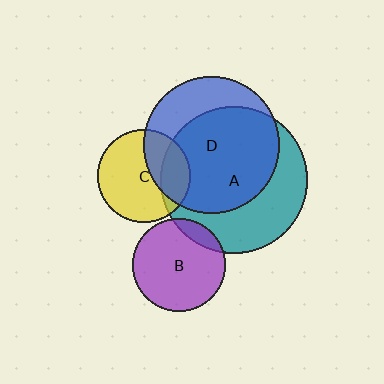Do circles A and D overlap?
Yes.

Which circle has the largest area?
Circle A (teal).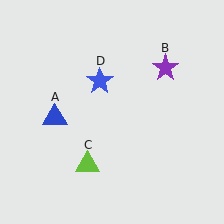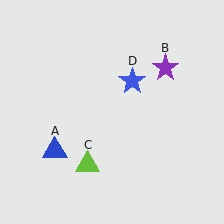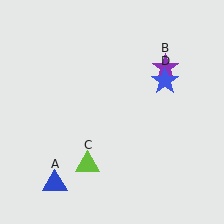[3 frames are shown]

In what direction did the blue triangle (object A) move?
The blue triangle (object A) moved down.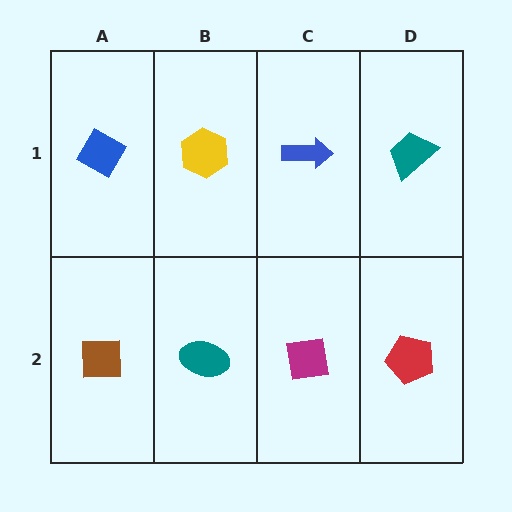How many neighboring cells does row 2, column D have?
2.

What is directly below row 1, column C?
A magenta square.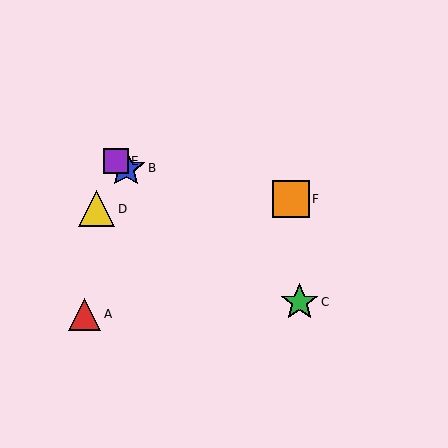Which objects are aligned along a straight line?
Objects B, C, E are aligned along a straight line.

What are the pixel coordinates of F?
Object F is at (291, 199).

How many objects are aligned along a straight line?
3 objects (B, C, E) are aligned along a straight line.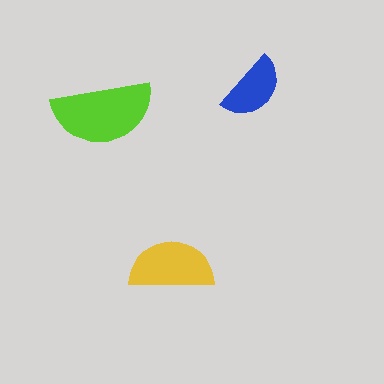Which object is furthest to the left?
The lime semicircle is leftmost.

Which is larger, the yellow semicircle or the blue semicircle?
The yellow one.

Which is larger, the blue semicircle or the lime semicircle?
The lime one.